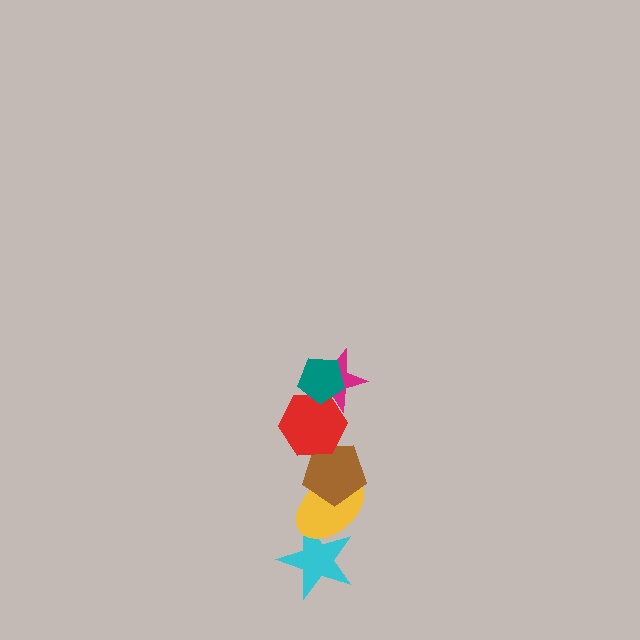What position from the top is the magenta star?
The magenta star is 2nd from the top.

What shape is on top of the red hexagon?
The magenta star is on top of the red hexagon.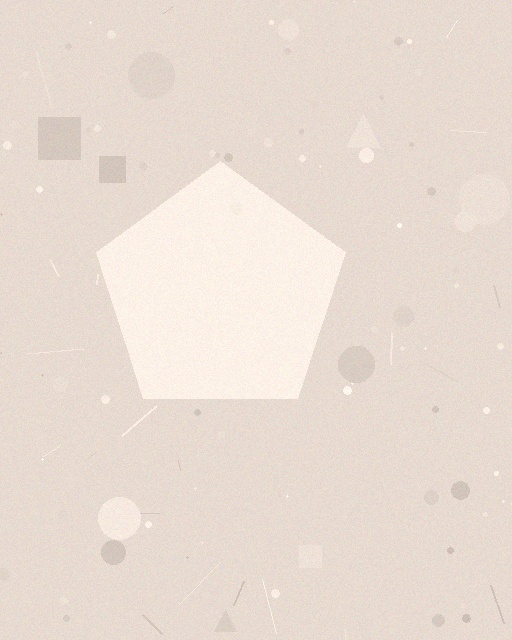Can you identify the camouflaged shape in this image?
The camouflaged shape is a pentagon.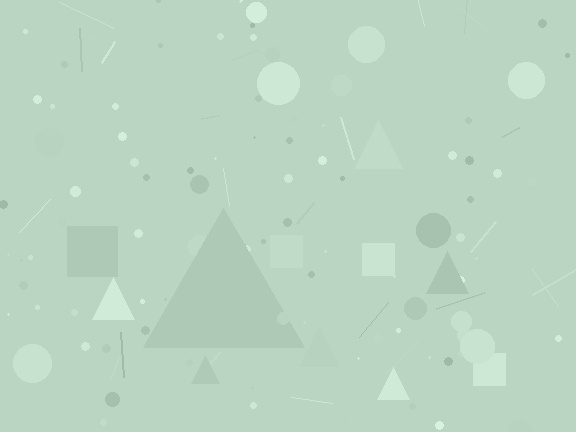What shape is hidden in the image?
A triangle is hidden in the image.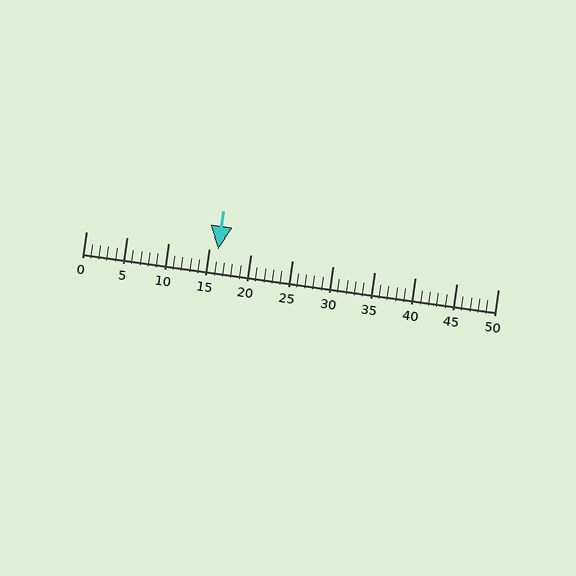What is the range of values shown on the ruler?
The ruler shows values from 0 to 50.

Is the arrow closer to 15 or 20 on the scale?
The arrow is closer to 15.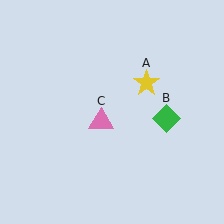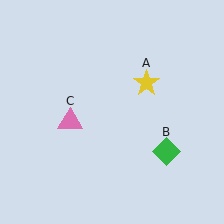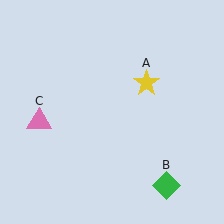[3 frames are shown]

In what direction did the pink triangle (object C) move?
The pink triangle (object C) moved left.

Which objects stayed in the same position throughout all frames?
Yellow star (object A) remained stationary.